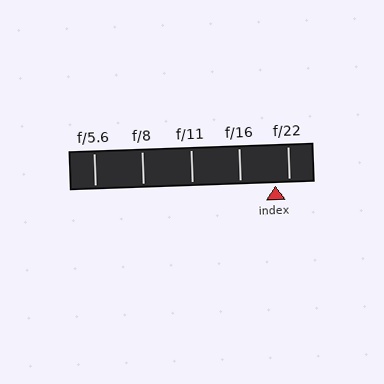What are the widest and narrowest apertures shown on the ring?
The widest aperture shown is f/5.6 and the narrowest is f/22.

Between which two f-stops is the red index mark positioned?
The index mark is between f/16 and f/22.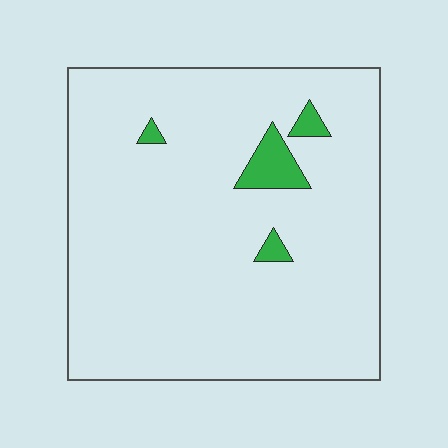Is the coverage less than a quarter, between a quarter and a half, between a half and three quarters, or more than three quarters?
Less than a quarter.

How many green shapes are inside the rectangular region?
4.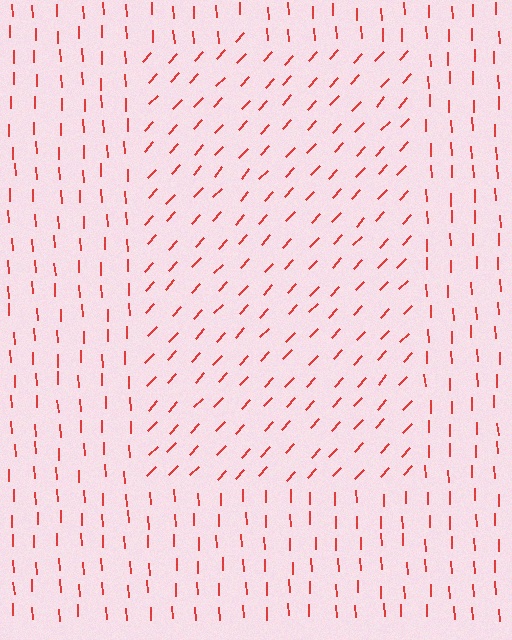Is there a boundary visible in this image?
Yes, there is a texture boundary formed by a change in line orientation.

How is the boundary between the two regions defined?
The boundary is defined purely by a change in line orientation (approximately 45 degrees difference). All lines are the same color and thickness.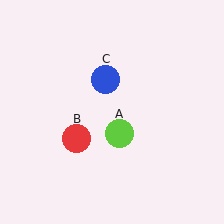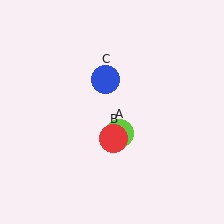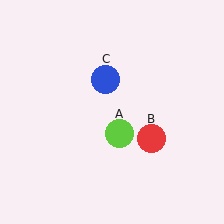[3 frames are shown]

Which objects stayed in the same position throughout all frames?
Lime circle (object A) and blue circle (object C) remained stationary.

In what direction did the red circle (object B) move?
The red circle (object B) moved right.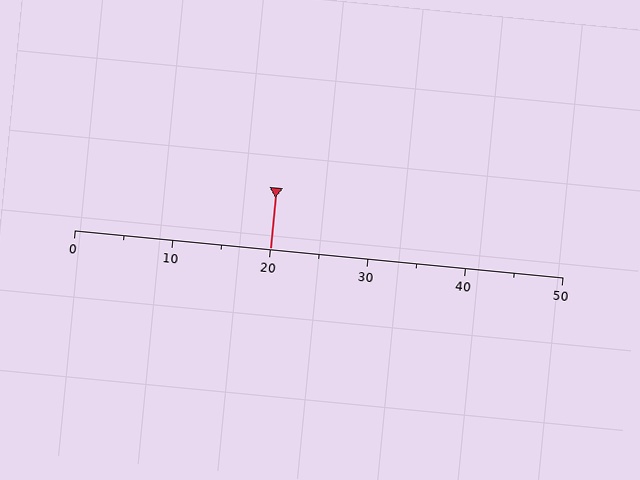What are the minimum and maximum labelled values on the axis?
The axis runs from 0 to 50.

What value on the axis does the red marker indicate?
The marker indicates approximately 20.